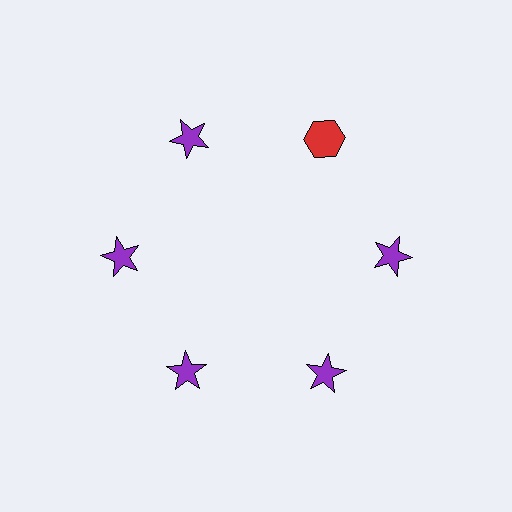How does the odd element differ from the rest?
It differs in both color (red instead of purple) and shape (hexagon instead of star).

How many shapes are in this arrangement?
There are 6 shapes arranged in a ring pattern.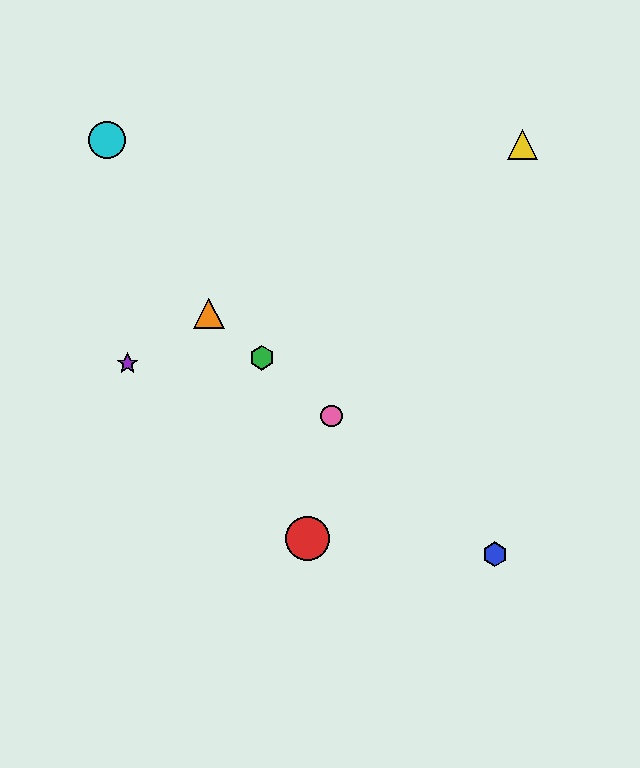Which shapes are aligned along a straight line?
The blue hexagon, the green hexagon, the orange triangle, the pink circle are aligned along a straight line.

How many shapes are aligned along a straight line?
4 shapes (the blue hexagon, the green hexagon, the orange triangle, the pink circle) are aligned along a straight line.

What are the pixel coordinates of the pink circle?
The pink circle is at (331, 416).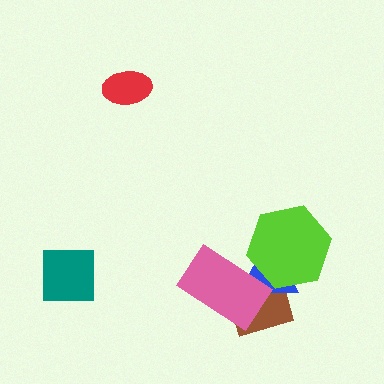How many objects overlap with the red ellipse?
0 objects overlap with the red ellipse.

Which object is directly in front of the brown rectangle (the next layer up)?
The blue triangle is directly in front of the brown rectangle.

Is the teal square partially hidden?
No, no other shape covers it.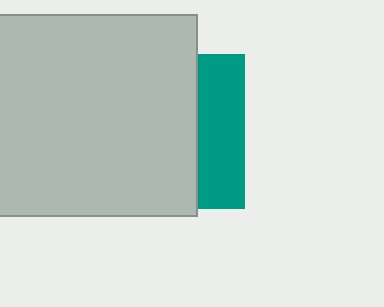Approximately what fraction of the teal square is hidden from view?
Roughly 69% of the teal square is hidden behind the light gray square.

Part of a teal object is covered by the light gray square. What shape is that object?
It is a square.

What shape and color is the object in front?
The object in front is a light gray square.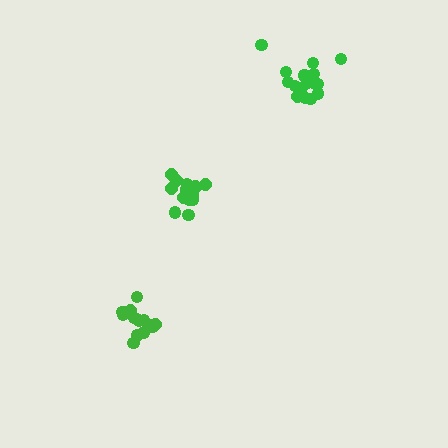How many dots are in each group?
Group 1: 14 dots, Group 2: 15 dots, Group 3: 19 dots (48 total).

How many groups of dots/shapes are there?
There are 3 groups.